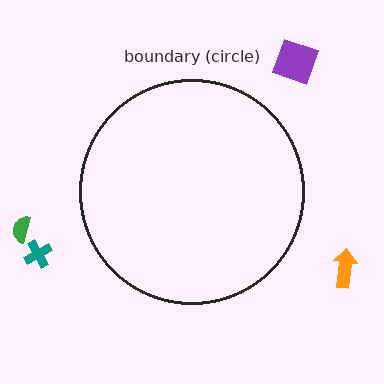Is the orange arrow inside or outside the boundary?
Outside.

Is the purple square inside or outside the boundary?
Outside.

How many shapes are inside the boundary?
0 inside, 4 outside.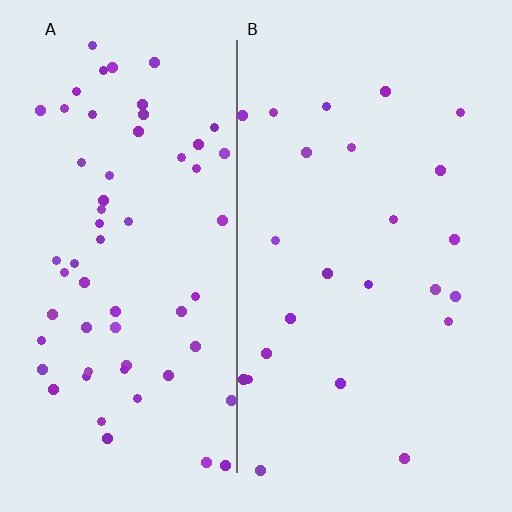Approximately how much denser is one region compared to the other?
Approximately 2.6× — region A over region B.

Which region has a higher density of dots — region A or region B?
A (the left).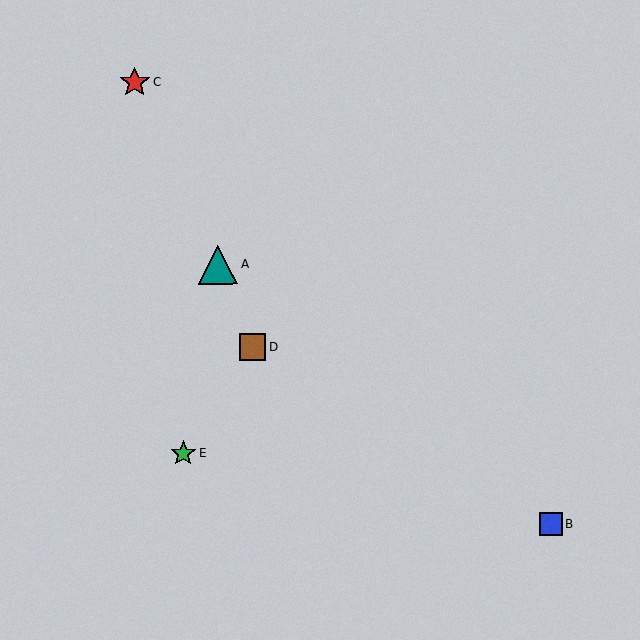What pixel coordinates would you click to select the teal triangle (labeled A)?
Click at (218, 265) to select the teal triangle A.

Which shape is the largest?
The teal triangle (labeled A) is the largest.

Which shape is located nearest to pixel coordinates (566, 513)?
The blue square (labeled B) at (551, 524) is nearest to that location.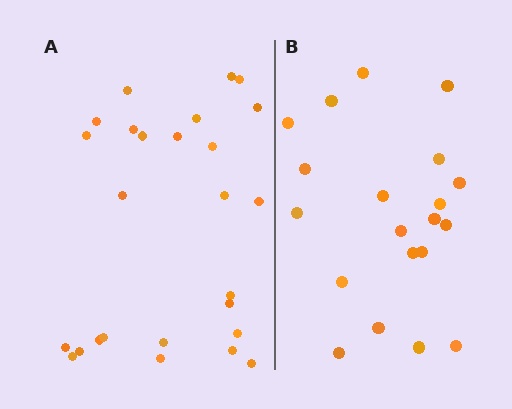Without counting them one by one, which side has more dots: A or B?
Region A (the left region) has more dots.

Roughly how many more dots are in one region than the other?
Region A has about 6 more dots than region B.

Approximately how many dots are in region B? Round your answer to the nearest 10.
About 20 dots.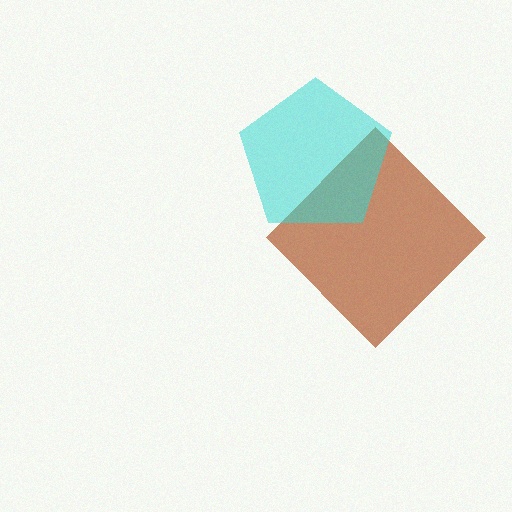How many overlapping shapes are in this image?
There are 2 overlapping shapes in the image.